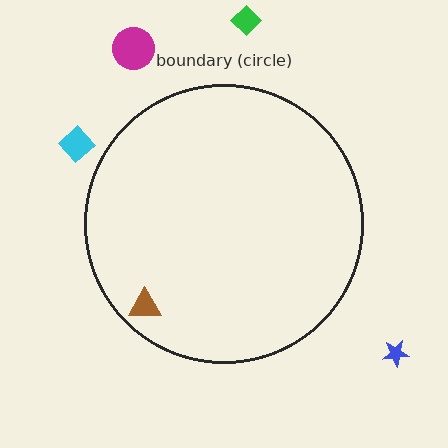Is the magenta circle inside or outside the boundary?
Outside.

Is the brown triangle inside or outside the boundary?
Inside.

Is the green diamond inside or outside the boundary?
Outside.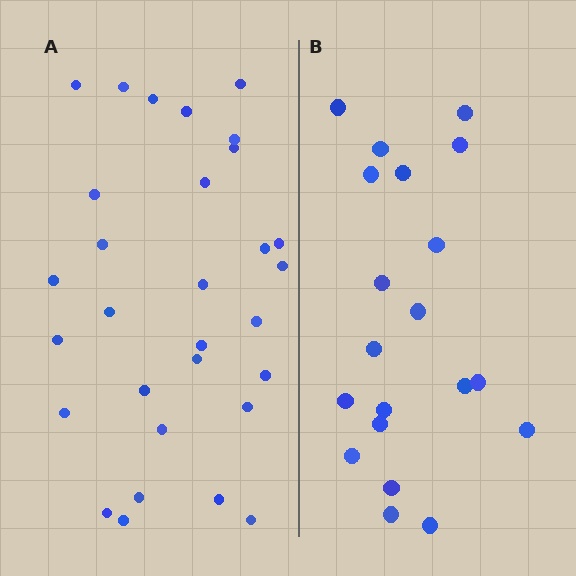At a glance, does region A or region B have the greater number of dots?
Region A (the left region) has more dots.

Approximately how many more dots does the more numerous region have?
Region A has roughly 10 or so more dots than region B.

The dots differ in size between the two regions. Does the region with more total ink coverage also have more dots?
No. Region B has more total ink coverage because its dots are larger, but region A actually contains more individual dots. Total area can be misleading — the number of items is what matters here.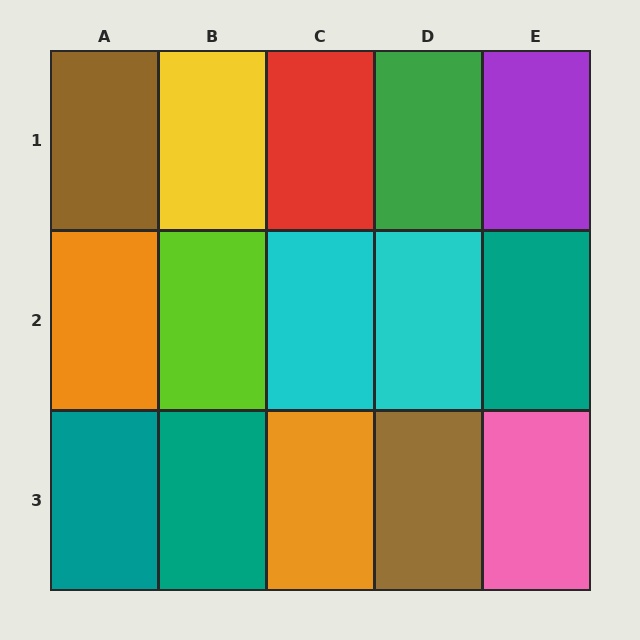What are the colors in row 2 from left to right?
Orange, lime, cyan, cyan, teal.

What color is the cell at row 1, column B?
Yellow.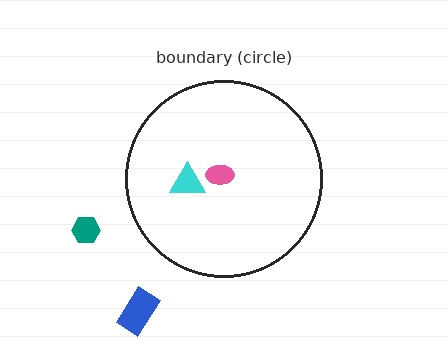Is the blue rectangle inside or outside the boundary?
Outside.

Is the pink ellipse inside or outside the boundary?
Inside.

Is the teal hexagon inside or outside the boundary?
Outside.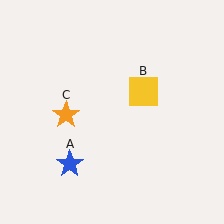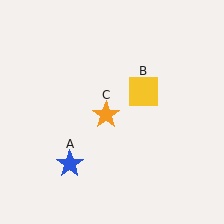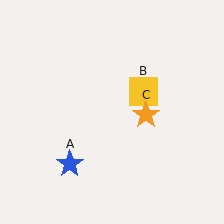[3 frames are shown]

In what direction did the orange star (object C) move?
The orange star (object C) moved right.